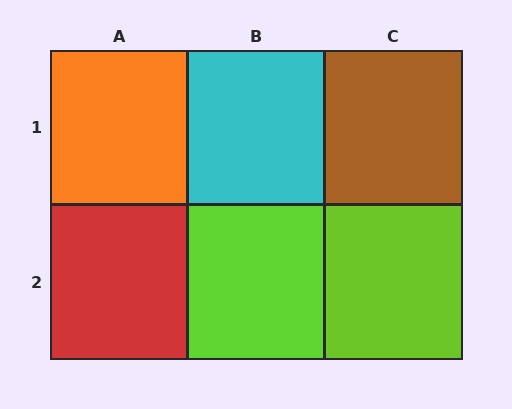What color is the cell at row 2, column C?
Lime.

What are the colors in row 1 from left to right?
Orange, cyan, brown.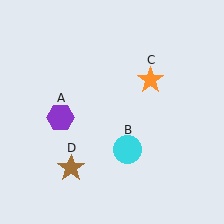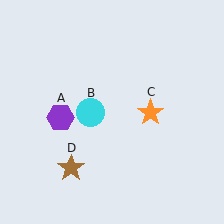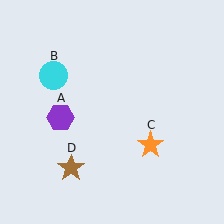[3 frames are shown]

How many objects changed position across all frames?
2 objects changed position: cyan circle (object B), orange star (object C).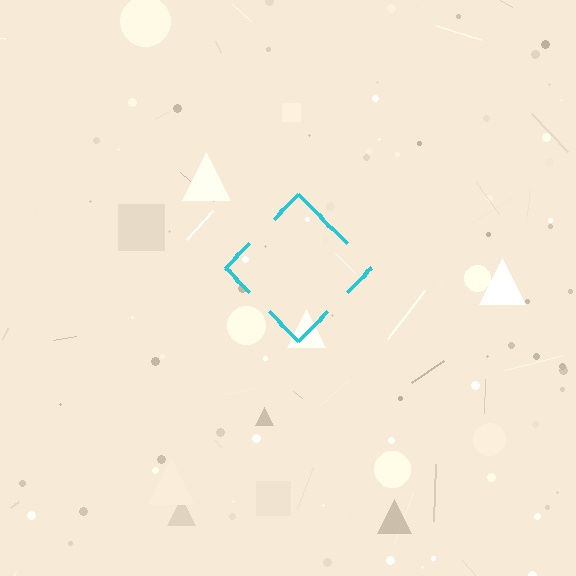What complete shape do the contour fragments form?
The contour fragments form a diamond.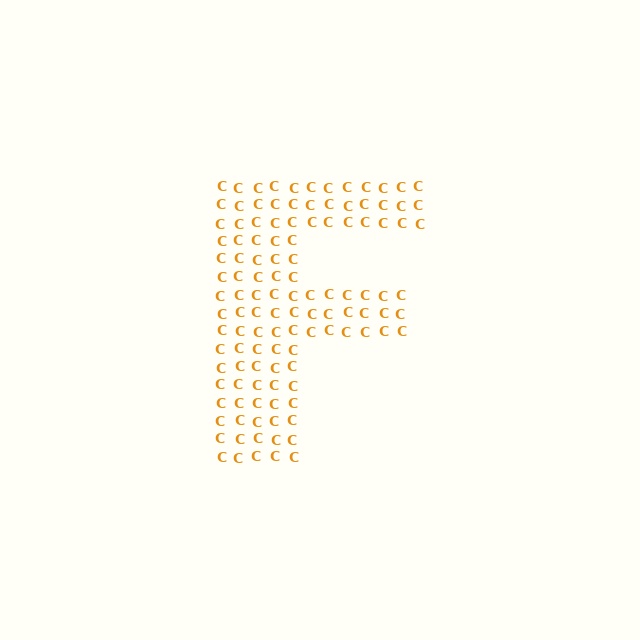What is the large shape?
The large shape is the letter F.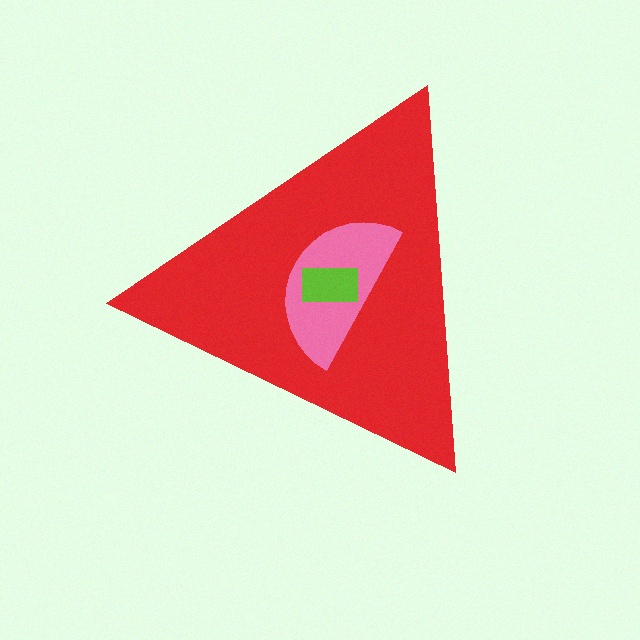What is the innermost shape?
The lime rectangle.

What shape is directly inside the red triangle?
The pink semicircle.